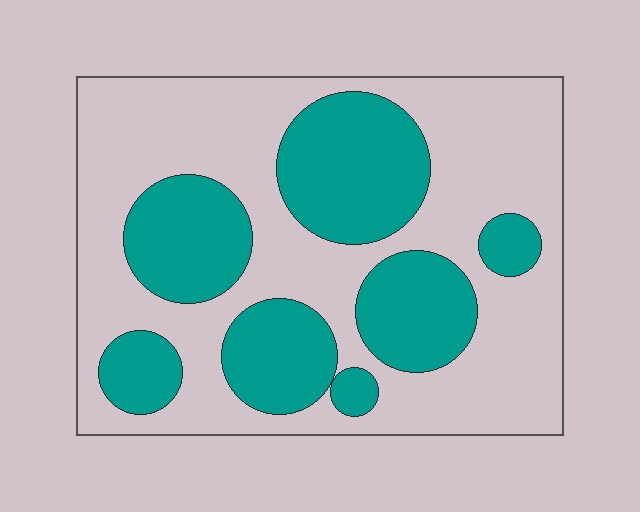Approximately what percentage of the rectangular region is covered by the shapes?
Approximately 35%.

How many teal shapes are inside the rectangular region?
7.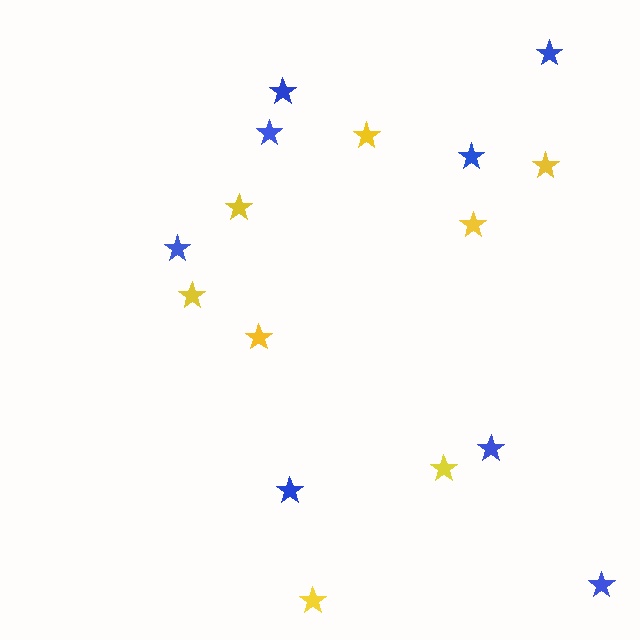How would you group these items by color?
There are 2 groups: one group of blue stars (8) and one group of yellow stars (8).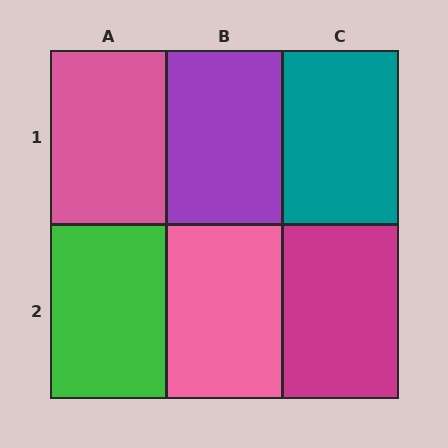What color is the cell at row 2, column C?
Magenta.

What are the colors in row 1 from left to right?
Pink, purple, teal.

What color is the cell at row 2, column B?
Pink.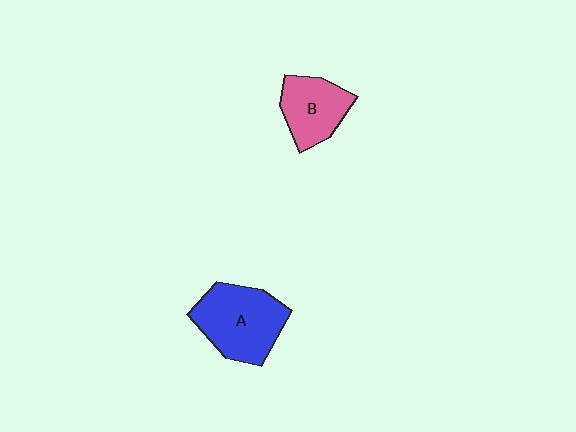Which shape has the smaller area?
Shape B (pink).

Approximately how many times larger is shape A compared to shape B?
Approximately 1.4 times.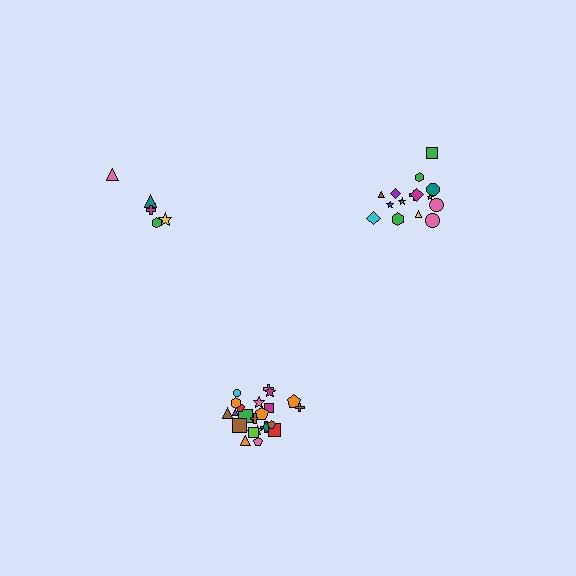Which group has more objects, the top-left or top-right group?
The top-right group.